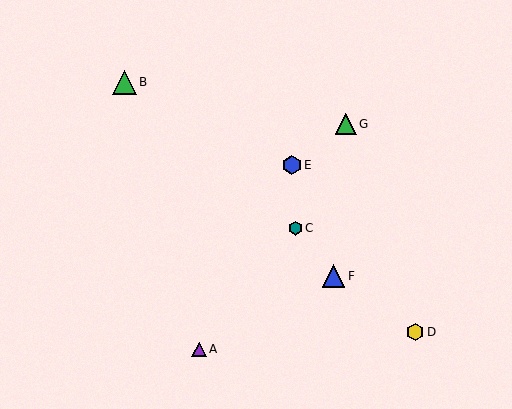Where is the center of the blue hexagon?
The center of the blue hexagon is at (292, 165).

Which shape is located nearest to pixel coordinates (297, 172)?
The blue hexagon (labeled E) at (292, 165) is nearest to that location.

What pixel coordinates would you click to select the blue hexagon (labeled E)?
Click at (292, 165) to select the blue hexagon E.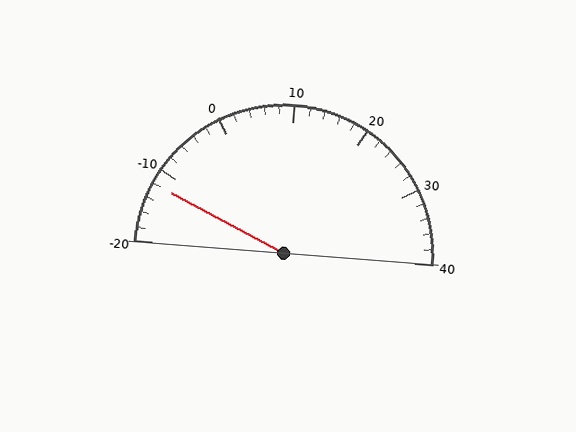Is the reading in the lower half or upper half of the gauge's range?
The reading is in the lower half of the range (-20 to 40).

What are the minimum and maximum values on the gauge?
The gauge ranges from -20 to 40.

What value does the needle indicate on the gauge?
The needle indicates approximately -12.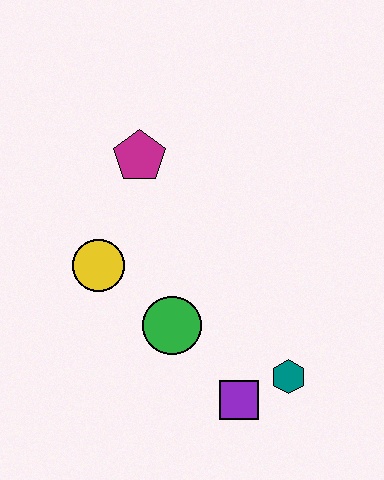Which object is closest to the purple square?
The teal hexagon is closest to the purple square.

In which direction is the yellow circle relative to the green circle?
The yellow circle is to the left of the green circle.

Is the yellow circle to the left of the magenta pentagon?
Yes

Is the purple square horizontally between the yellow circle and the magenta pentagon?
No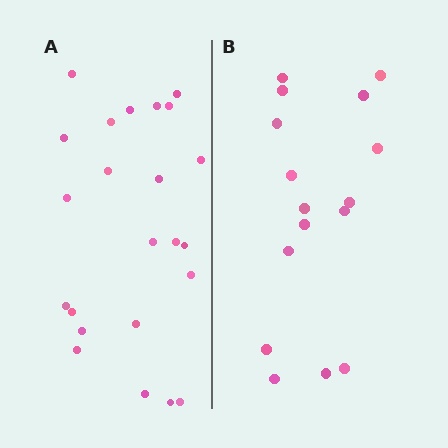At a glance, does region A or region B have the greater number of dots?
Region A (the left region) has more dots.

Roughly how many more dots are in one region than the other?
Region A has roughly 8 or so more dots than region B.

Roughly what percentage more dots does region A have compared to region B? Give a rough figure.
About 45% more.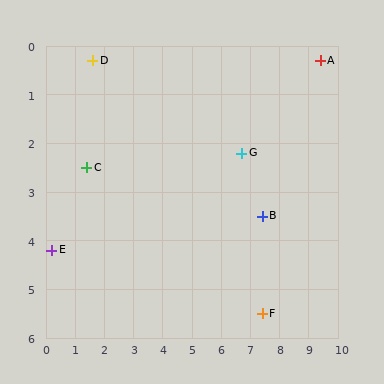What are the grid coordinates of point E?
Point E is at approximately (0.2, 4.2).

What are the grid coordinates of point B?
Point B is at approximately (7.4, 3.5).